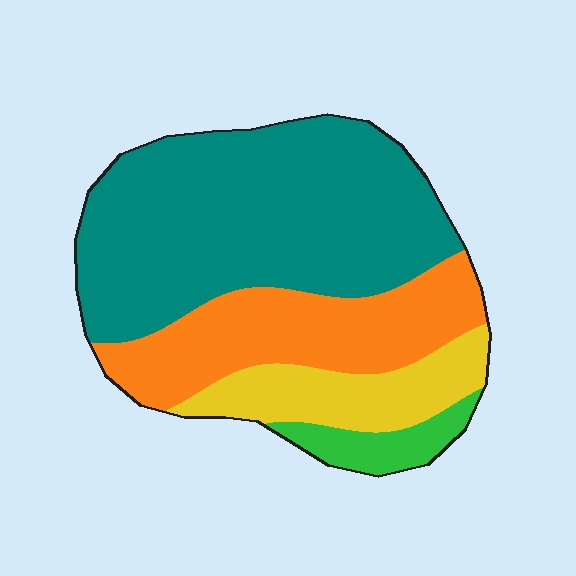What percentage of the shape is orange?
Orange takes up about one quarter (1/4) of the shape.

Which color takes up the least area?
Green, at roughly 5%.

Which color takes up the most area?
Teal, at roughly 55%.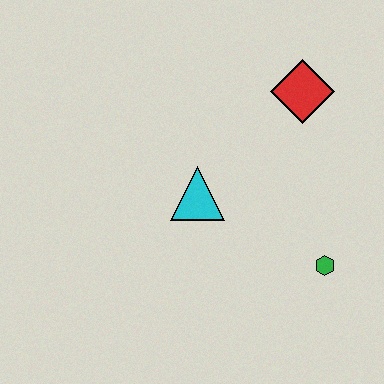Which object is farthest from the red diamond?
The green hexagon is farthest from the red diamond.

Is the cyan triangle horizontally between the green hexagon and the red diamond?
No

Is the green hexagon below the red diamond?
Yes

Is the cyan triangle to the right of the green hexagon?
No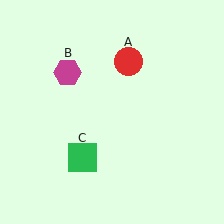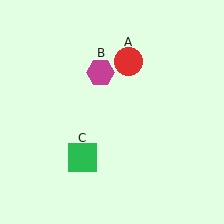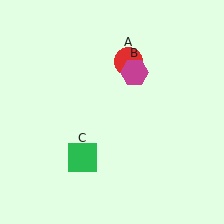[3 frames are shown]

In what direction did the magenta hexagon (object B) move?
The magenta hexagon (object B) moved right.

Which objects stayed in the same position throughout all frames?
Red circle (object A) and green square (object C) remained stationary.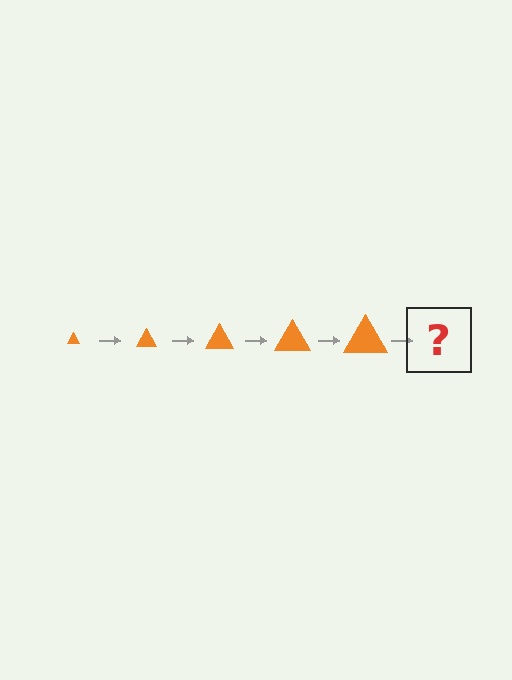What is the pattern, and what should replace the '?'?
The pattern is that the triangle gets progressively larger each step. The '?' should be an orange triangle, larger than the previous one.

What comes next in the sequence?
The next element should be an orange triangle, larger than the previous one.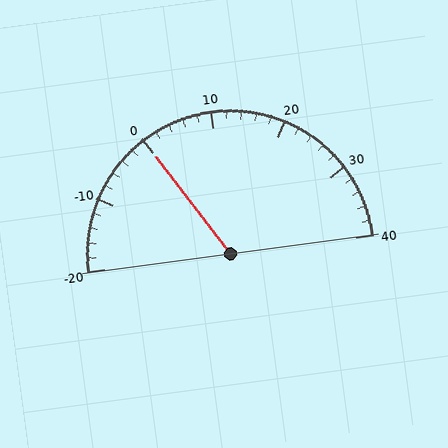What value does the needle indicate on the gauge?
The needle indicates approximately 0.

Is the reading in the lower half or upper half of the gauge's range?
The reading is in the lower half of the range (-20 to 40).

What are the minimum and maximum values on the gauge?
The gauge ranges from -20 to 40.